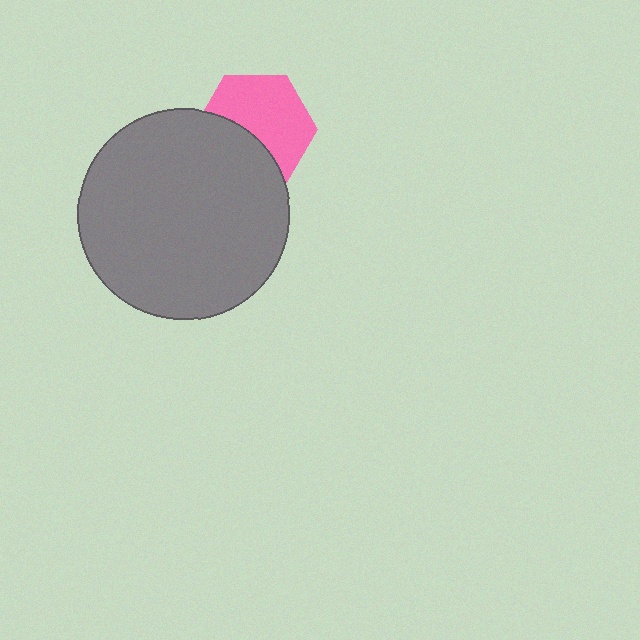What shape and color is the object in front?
The object in front is a gray circle.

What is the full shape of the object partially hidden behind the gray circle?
The partially hidden object is a pink hexagon.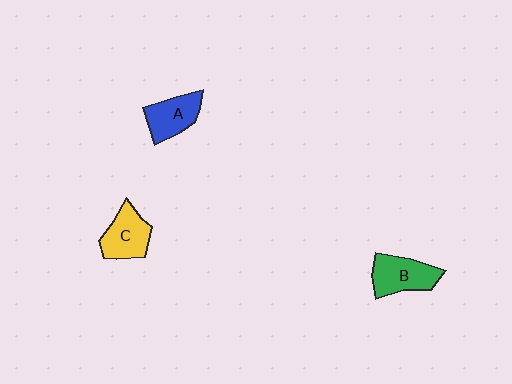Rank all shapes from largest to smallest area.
From largest to smallest: B (green), C (yellow), A (blue).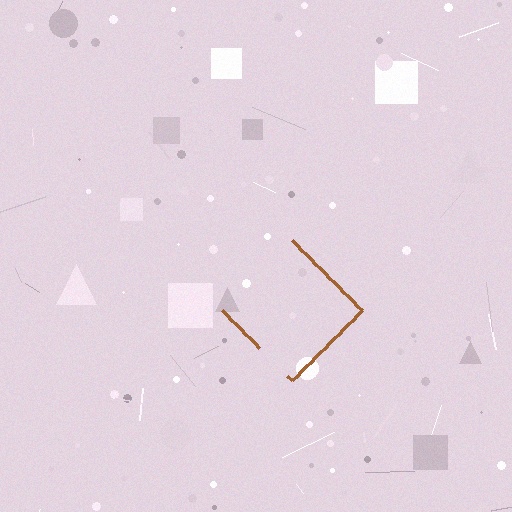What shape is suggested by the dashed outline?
The dashed outline suggests a diamond.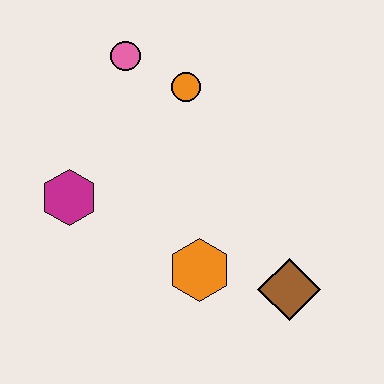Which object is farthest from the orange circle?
The brown diamond is farthest from the orange circle.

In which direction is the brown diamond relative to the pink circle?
The brown diamond is below the pink circle.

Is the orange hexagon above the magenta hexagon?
No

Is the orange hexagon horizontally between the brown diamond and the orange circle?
Yes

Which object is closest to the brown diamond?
The orange hexagon is closest to the brown diamond.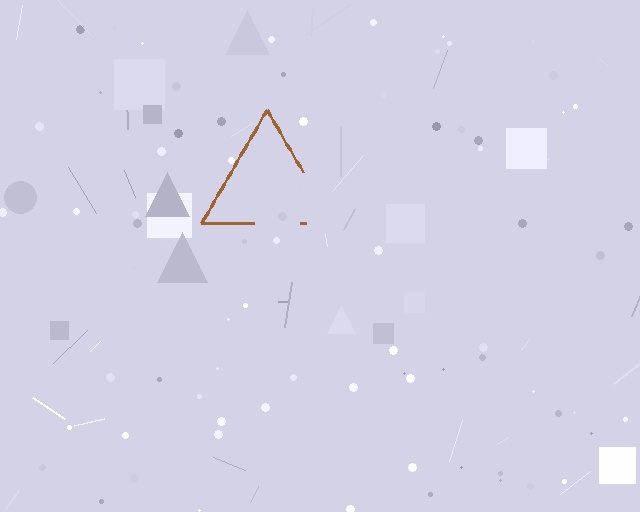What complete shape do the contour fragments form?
The contour fragments form a triangle.